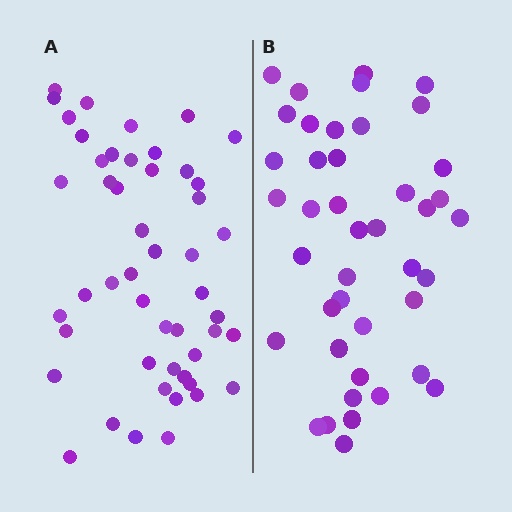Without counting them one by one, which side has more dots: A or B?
Region A (the left region) has more dots.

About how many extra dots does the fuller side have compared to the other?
Region A has roughly 8 or so more dots than region B.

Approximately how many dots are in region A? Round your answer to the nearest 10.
About 50 dots. (The exact count is 49, which rounds to 50.)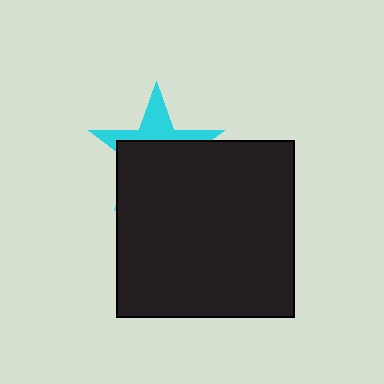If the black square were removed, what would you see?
You would see the complete cyan star.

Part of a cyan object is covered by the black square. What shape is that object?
It is a star.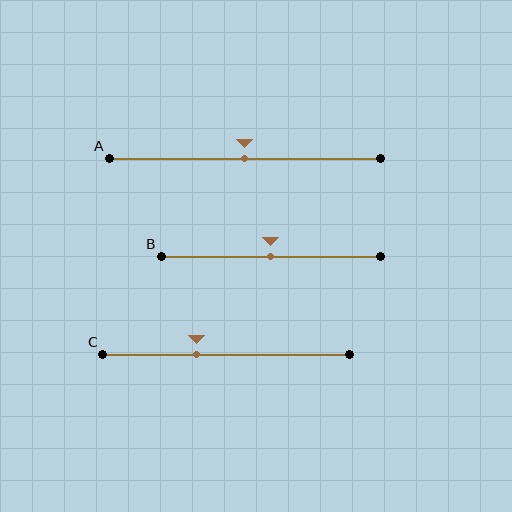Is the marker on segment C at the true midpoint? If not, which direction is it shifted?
No, the marker on segment C is shifted to the left by about 12% of the segment length.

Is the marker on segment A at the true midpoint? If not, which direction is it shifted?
Yes, the marker on segment A is at the true midpoint.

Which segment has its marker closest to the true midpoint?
Segment A has its marker closest to the true midpoint.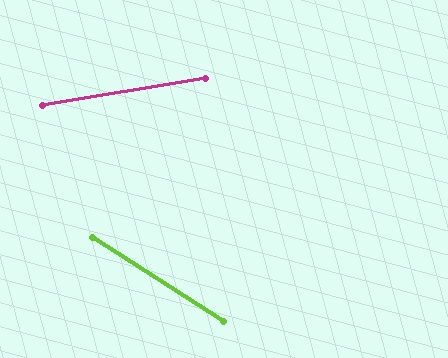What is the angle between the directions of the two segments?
Approximately 42 degrees.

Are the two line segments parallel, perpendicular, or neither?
Neither parallel nor perpendicular — they differ by about 42°.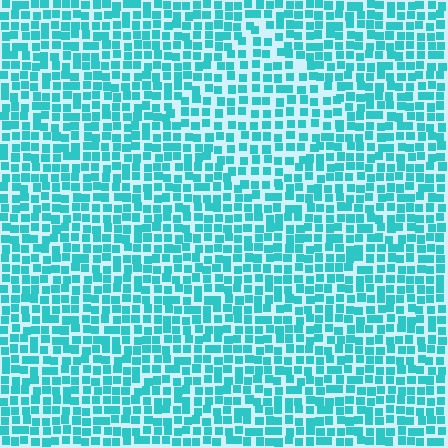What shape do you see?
I see a diamond.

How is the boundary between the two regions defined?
The boundary is defined by a change in element density (approximately 1.4x ratio). All elements are the same color, size, and shape.